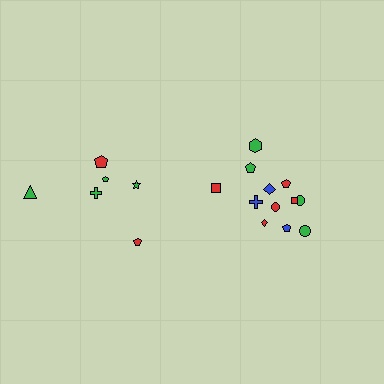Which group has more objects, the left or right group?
The right group.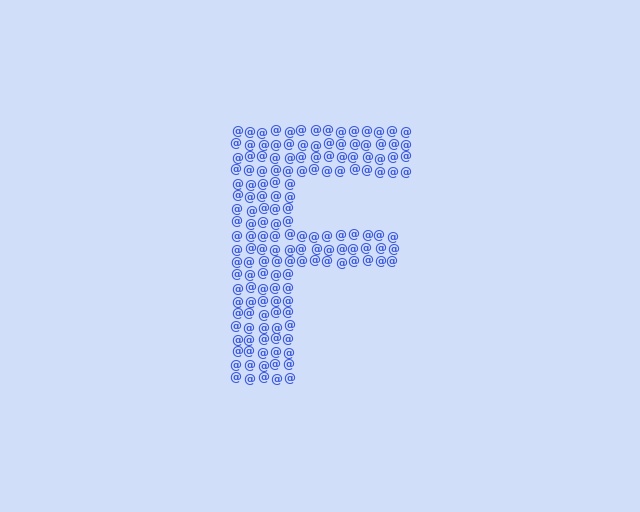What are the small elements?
The small elements are at signs.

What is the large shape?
The large shape is the letter F.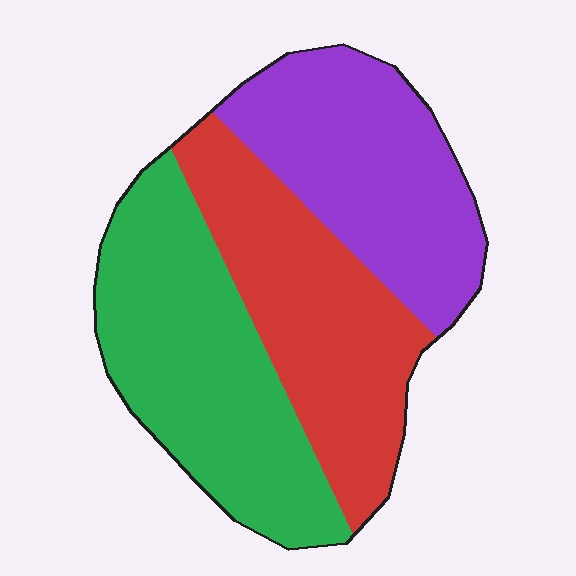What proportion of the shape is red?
Red takes up about one third (1/3) of the shape.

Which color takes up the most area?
Green, at roughly 35%.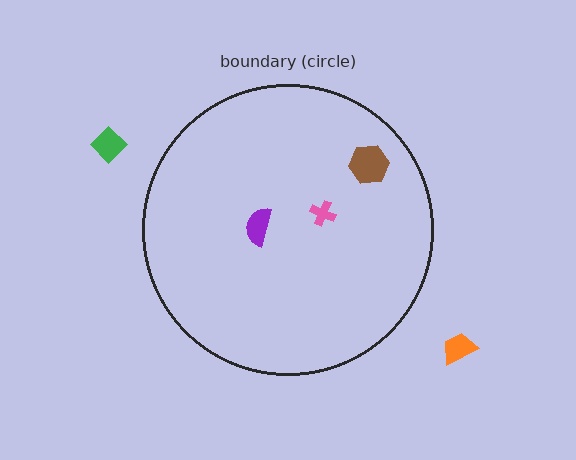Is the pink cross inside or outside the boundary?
Inside.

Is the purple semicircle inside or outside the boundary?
Inside.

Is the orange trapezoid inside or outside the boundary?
Outside.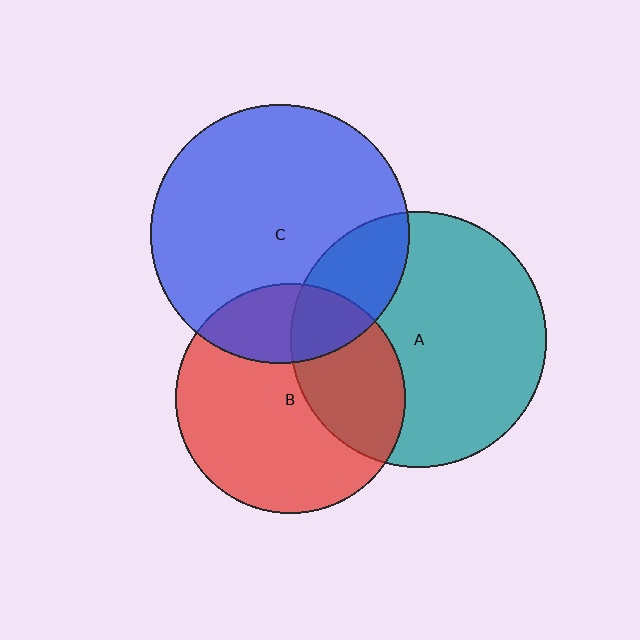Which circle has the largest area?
Circle C (blue).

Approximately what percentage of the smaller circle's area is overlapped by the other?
Approximately 25%.